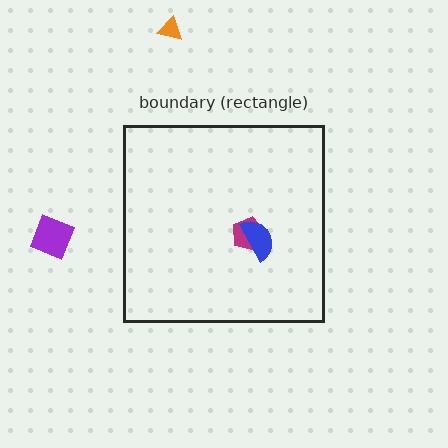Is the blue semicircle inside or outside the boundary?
Inside.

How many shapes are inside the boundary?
2 inside, 2 outside.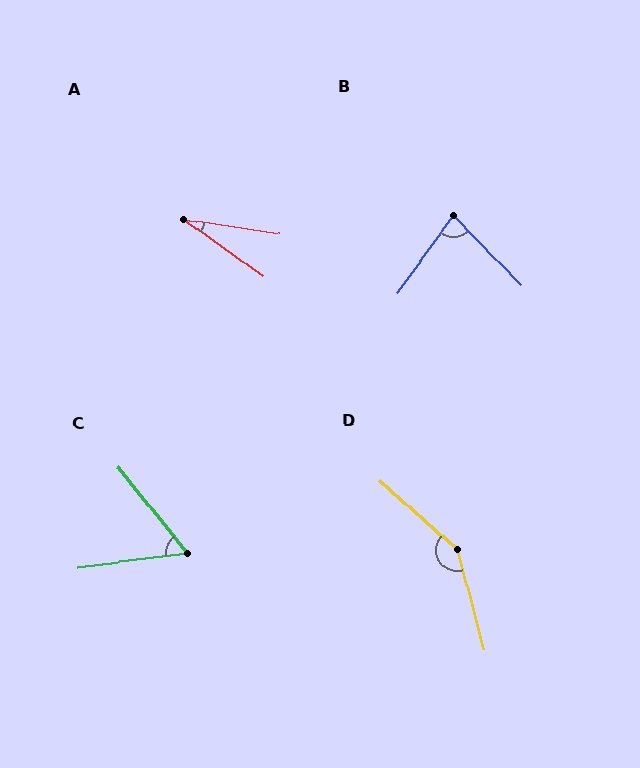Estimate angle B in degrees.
Approximately 80 degrees.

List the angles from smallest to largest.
A (27°), C (59°), B (80°), D (146°).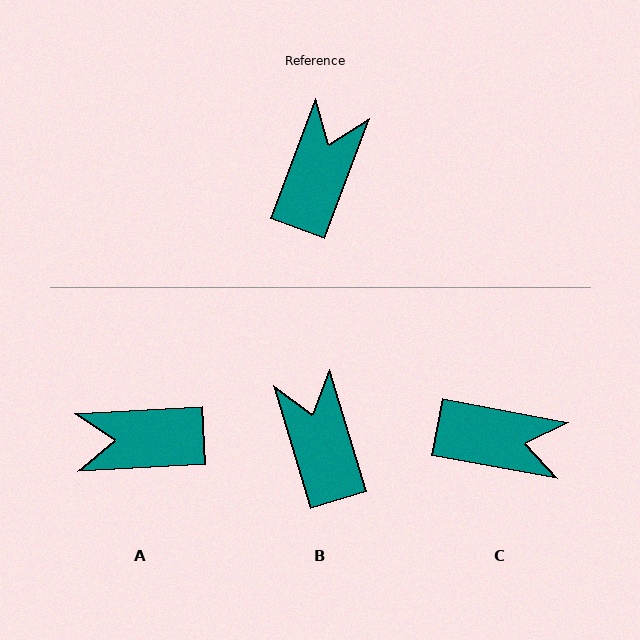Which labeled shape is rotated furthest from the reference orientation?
A, about 113 degrees away.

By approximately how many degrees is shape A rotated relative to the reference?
Approximately 113 degrees counter-clockwise.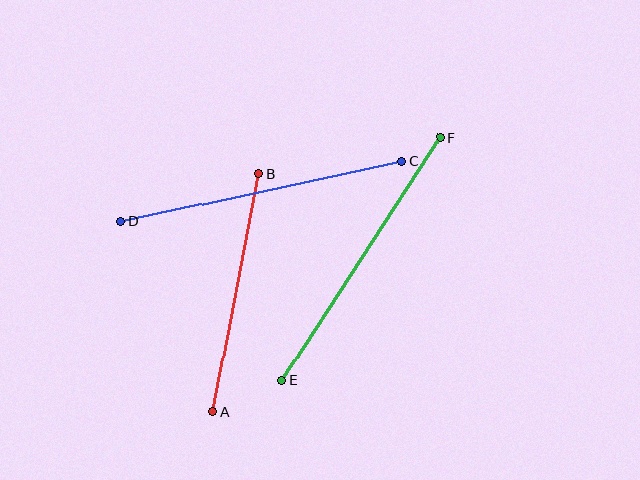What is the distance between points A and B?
The distance is approximately 242 pixels.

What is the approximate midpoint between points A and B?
The midpoint is at approximately (236, 292) pixels.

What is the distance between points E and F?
The distance is approximately 290 pixels.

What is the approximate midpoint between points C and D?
The midpoint is at approximately (261, 191) pixels.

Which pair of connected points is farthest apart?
Points E and F are farthest apart.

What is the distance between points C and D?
The distance is approximately 287 pixels.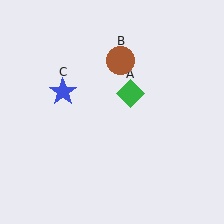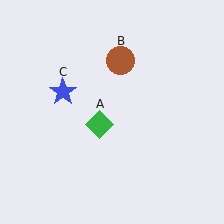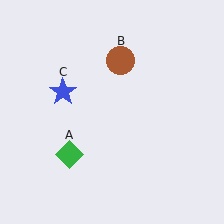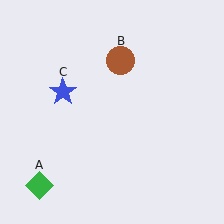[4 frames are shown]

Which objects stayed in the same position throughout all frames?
Brown circle (object B) and blue star (object C) remained stationary.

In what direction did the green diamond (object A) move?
The green diamond (object A) moved down and to the left.